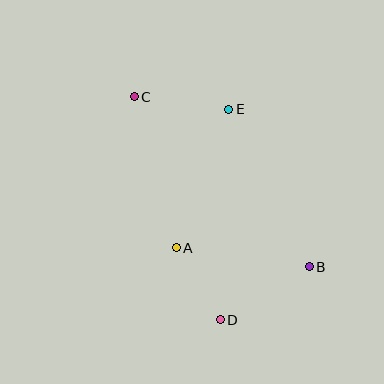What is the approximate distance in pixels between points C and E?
The distance between C and E is approximately 95 pixels.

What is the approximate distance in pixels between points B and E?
The distance between B and E is approximately 177 pixels.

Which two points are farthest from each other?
Points B and C are farthest from each other.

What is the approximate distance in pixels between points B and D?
The distance between B and D is approximately 104 pixels.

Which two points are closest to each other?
Points A and D are closest to each other.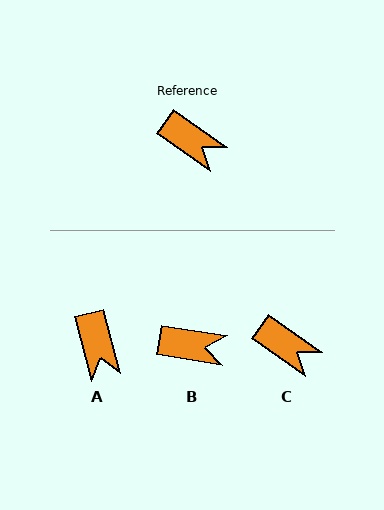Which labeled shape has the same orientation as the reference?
C.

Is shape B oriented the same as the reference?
No, it is off by about 26 degrees.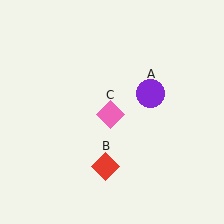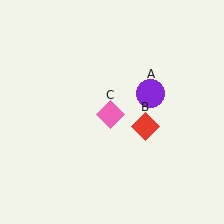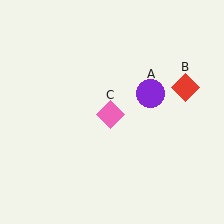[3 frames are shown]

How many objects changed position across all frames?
1 object changed position: red diamond (object B).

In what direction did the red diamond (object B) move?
The red diamond (object B) moved up and to the right.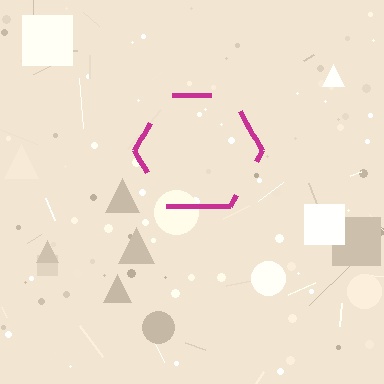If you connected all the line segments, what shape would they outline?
They would outline a hexagon.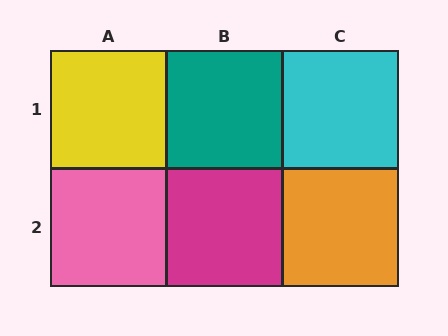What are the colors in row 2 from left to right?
Pink, magenta, orange.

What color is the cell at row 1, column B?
Teal.